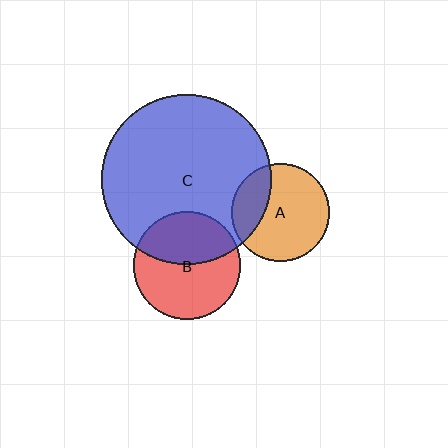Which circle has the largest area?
Circle C (blue).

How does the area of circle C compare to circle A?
Approximately 3.0 times.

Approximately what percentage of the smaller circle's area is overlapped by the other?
Approximately 40%.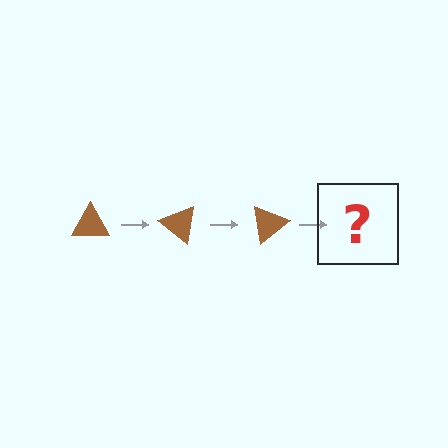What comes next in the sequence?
The next element should be a brown triangle rotated 120 degrees.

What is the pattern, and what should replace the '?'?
The pattern is that the triangle rotates 40 degrees each step. The '?' should be a brown triangle rotated 120 degrees.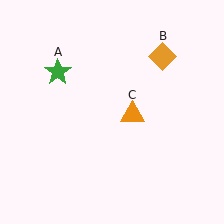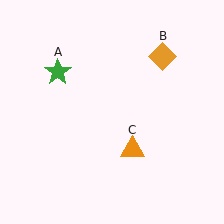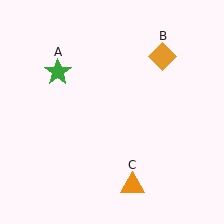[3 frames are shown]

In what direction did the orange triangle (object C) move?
The orange triangle (object C) moved down.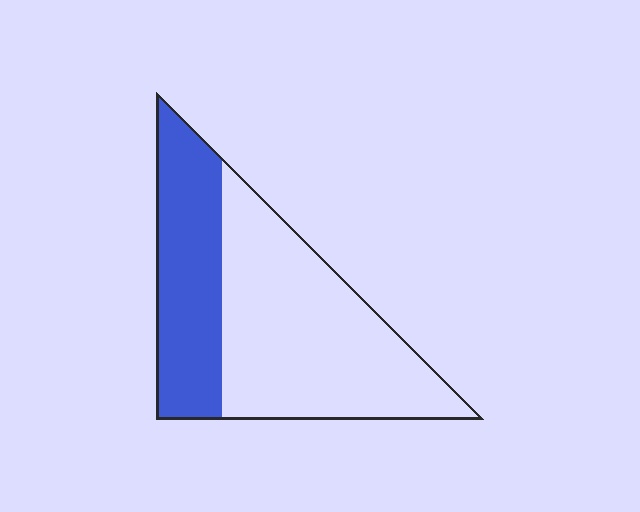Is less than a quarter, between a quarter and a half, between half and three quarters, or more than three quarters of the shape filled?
Between a quarter and a half.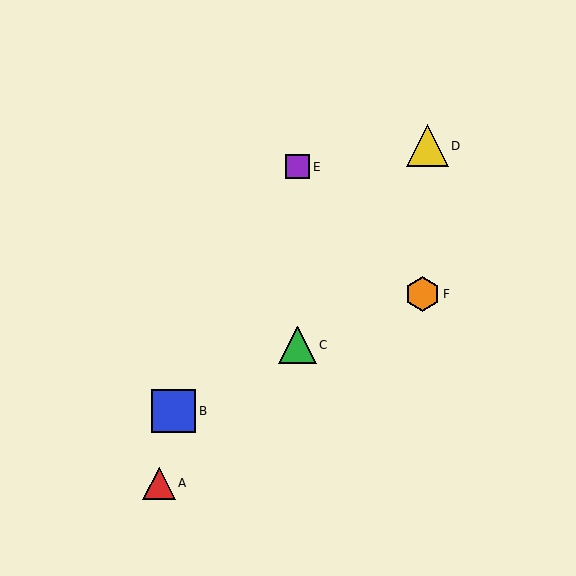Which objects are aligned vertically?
Objects C, E are aligned vertically.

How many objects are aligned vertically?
2 objects (C, E) are aligned vertically.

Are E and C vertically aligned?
Yes, both are at x≈297.